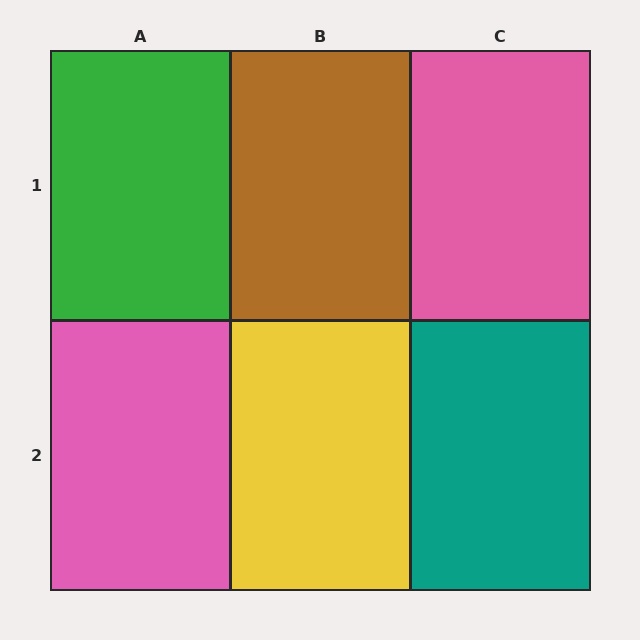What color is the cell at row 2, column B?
Yellow.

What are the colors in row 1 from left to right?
Green, brown, pink.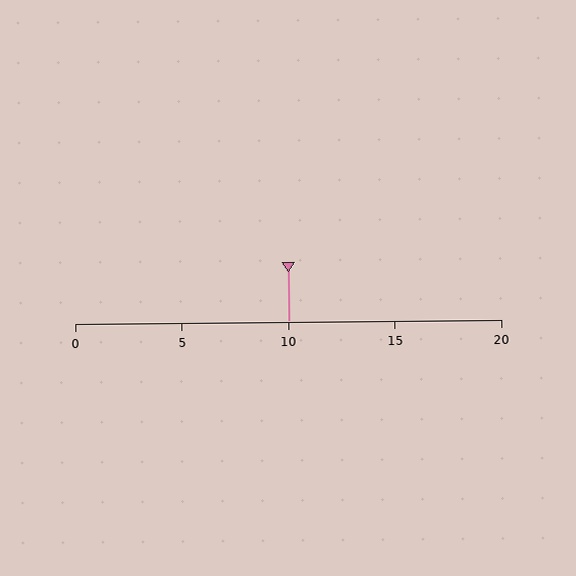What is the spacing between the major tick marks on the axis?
The major ticks are spaced 5 apart.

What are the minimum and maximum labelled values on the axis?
The axis runs from 0 to 20.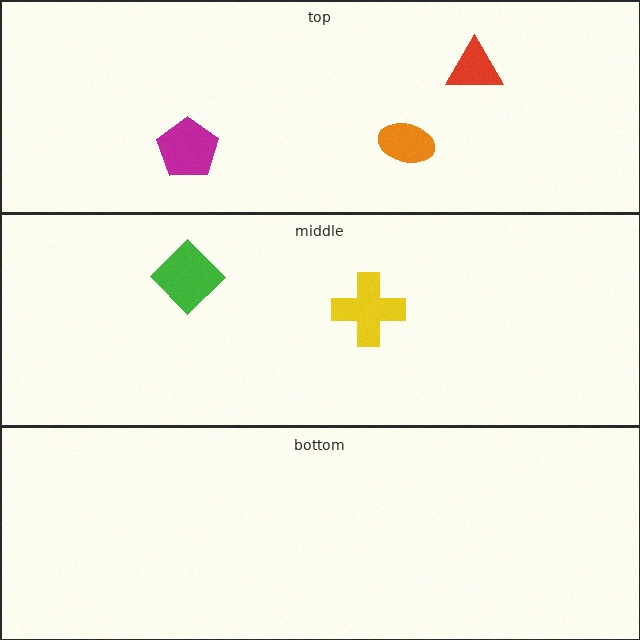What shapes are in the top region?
The orange ellipse, the magenta pentagon, the red triangle.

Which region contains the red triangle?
The top region.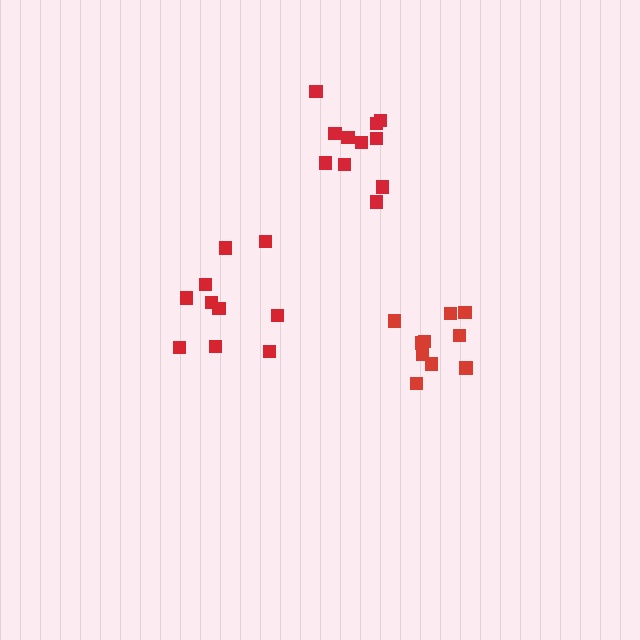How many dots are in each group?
Group 1: 10 dots, Group 2: 10 dots, Group 3: 11 dots (31 total).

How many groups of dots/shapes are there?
There are 3 groups.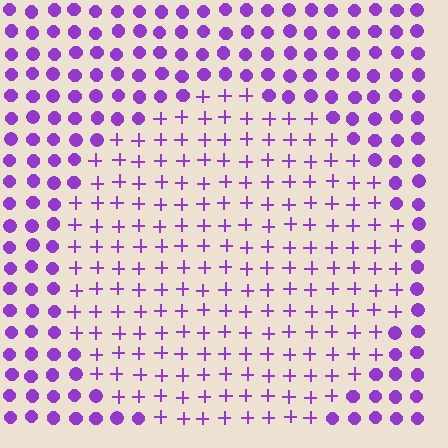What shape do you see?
I see a circle.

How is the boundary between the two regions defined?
The boundary is defined by a change in element shape: plus signs inside vs. circles outside. All elements share the same color and spacing.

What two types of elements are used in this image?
The image uses plus signs inside the circle region and circles outside it.